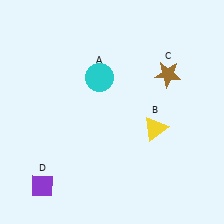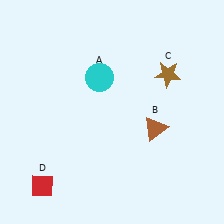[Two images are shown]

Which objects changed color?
B changed from yellow to brown. D changed from purple to red.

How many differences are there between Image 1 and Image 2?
There are 2 differences between the two images.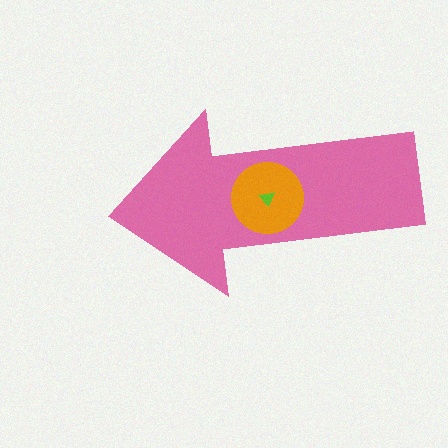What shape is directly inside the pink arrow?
The orange circle.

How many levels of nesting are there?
3.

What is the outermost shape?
The pink arrow.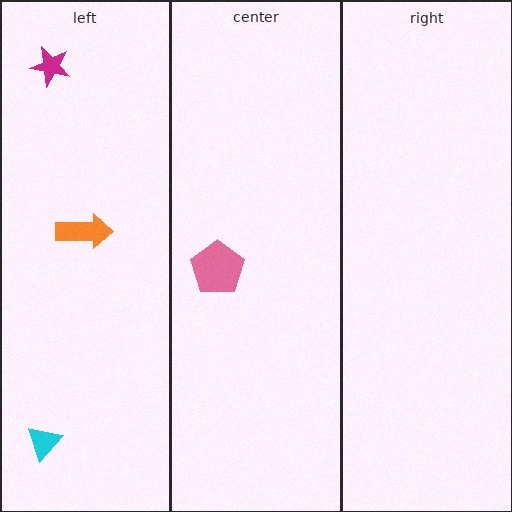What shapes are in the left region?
The magenta star, the orange arrow, the cyan triangle.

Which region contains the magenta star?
The left region.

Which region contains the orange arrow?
The left region.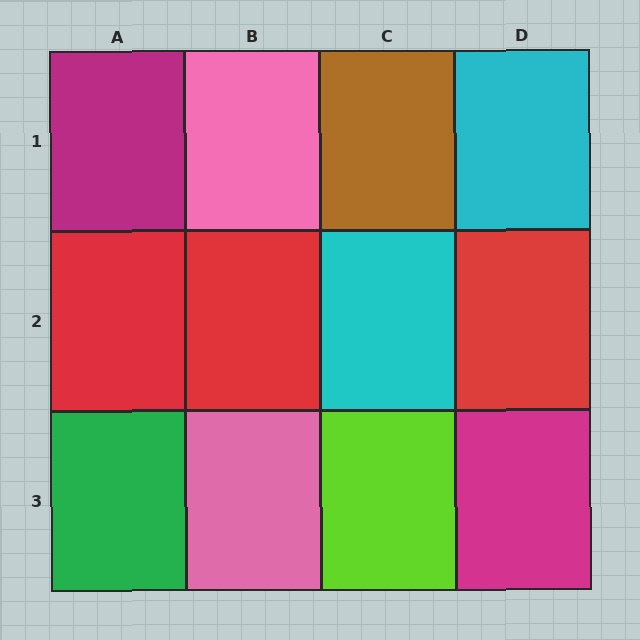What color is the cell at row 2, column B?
Red.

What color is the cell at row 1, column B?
Pink.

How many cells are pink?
2 cells are pink.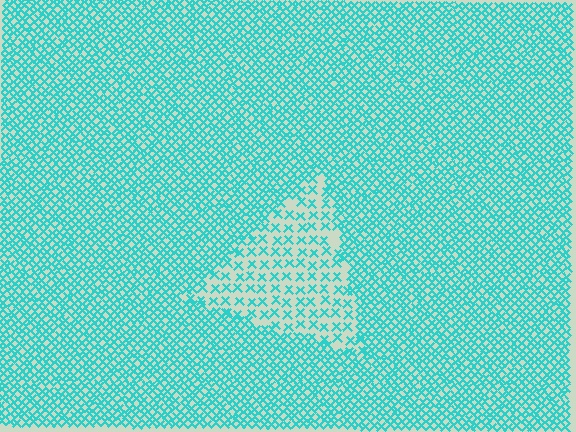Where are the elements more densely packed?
The elements are more densely packed outside the triangle boundary.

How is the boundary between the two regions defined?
The boundary is defined by a change in element density (approximately 2.4x ratio). All elements are the same color, size, and shape.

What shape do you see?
I see a triangle.